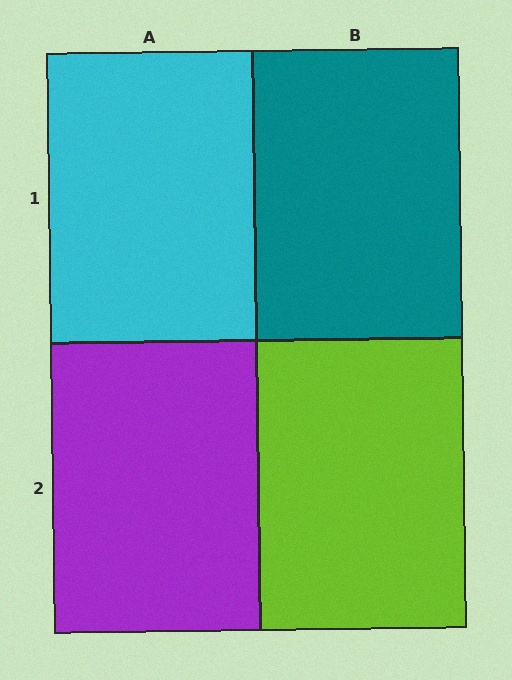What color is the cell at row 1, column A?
Cyan.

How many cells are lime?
1 cell is lime.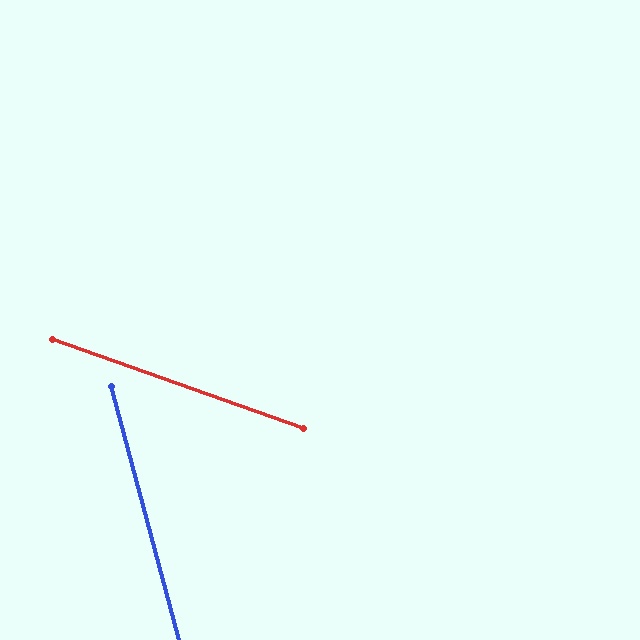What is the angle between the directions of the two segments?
Approximately 56 degrees.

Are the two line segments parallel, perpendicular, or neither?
Neither parallel nor perpendicular — they differ by about 56°.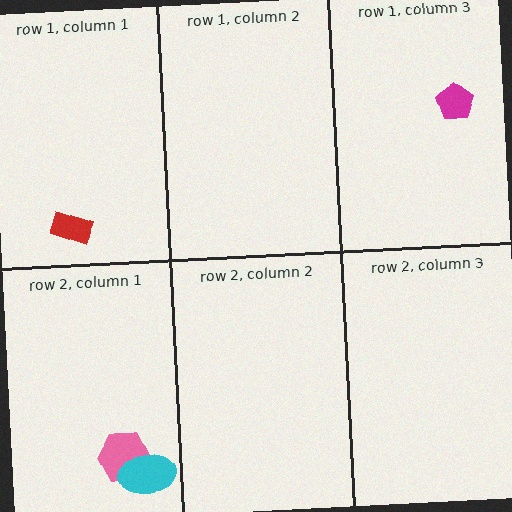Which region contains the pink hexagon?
The row 2, column 1 region.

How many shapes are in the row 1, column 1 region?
1.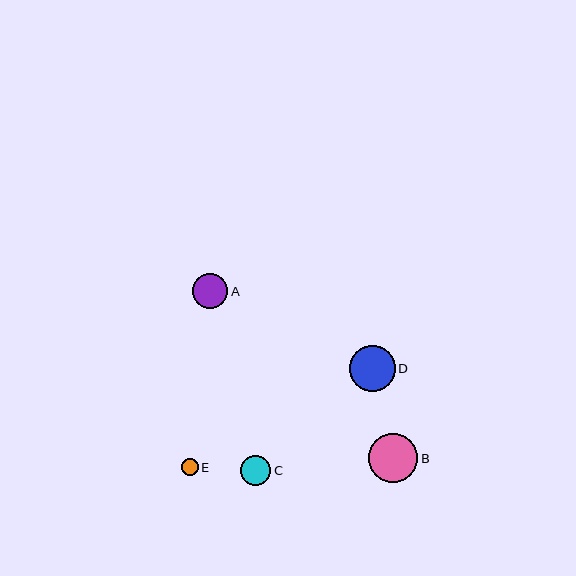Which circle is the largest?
Circle B is the largest with a size of approximately 50 pixels.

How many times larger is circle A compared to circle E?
Circle A is approximately 2.1 times the size of circle E.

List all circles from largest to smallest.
From largest to smallest: B, D, A, C, E.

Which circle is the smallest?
Circle E is the smallest with a size of approximately 17 pixels.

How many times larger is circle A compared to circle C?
Circle A is approximately 1.2 times the size of circle C.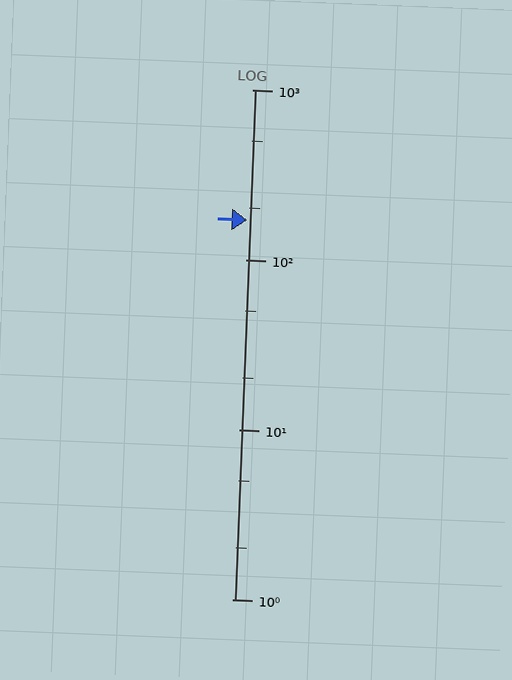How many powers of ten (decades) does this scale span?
The scale spans 3 decades, from 1 to 1000.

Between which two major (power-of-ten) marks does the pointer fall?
The pointer is between 100 and 1000.